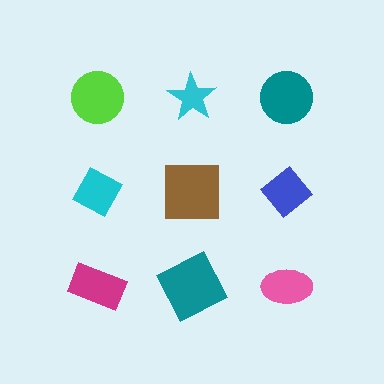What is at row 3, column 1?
A magenta rectangle.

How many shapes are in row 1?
3 shapes.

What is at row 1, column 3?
A teal circle.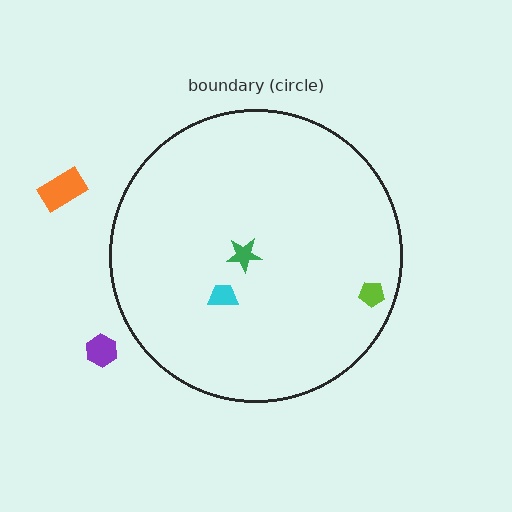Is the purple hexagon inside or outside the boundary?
Outside.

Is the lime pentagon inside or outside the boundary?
Inside.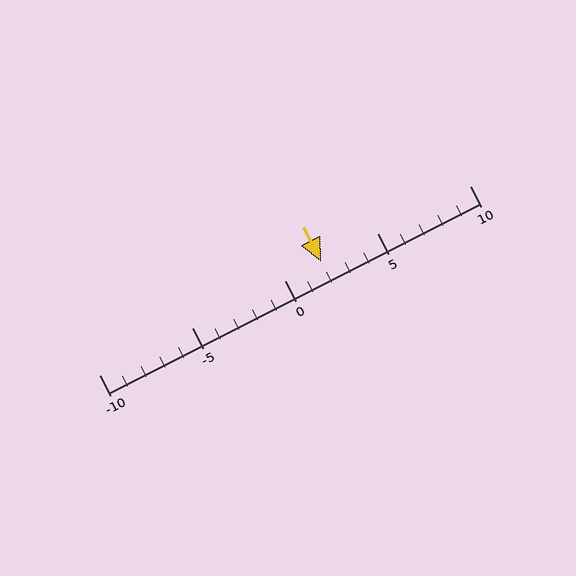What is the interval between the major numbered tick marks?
The major tick marks are spaced 5 units apart.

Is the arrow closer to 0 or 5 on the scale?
The arrow is closer to 0.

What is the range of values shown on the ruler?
The ruler shows values from -10 to 10.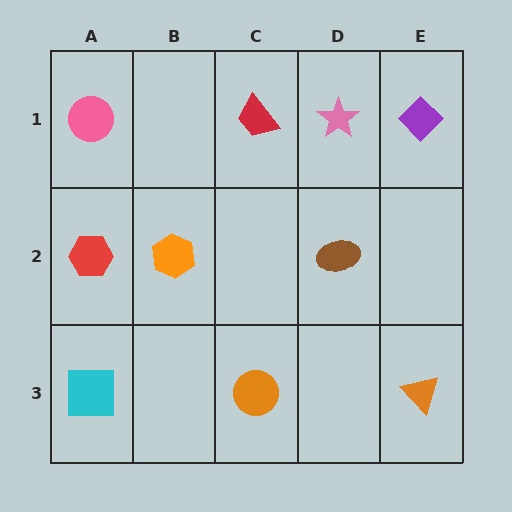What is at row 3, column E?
An orange triangle.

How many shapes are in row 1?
4 shapes.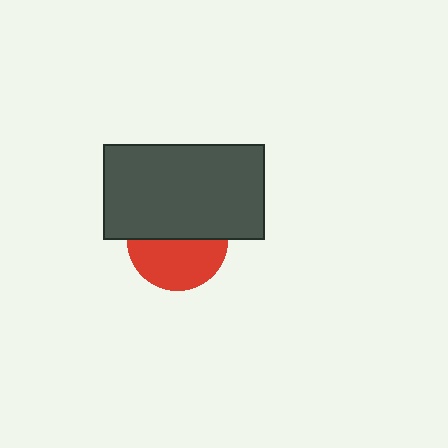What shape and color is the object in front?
The object in front is a dark gray rectangle.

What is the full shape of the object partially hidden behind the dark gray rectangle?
The partially hidden object is a red circle.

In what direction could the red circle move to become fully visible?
The red circle could move down. That would shift it out from behind the dark gray rectangle entirely.